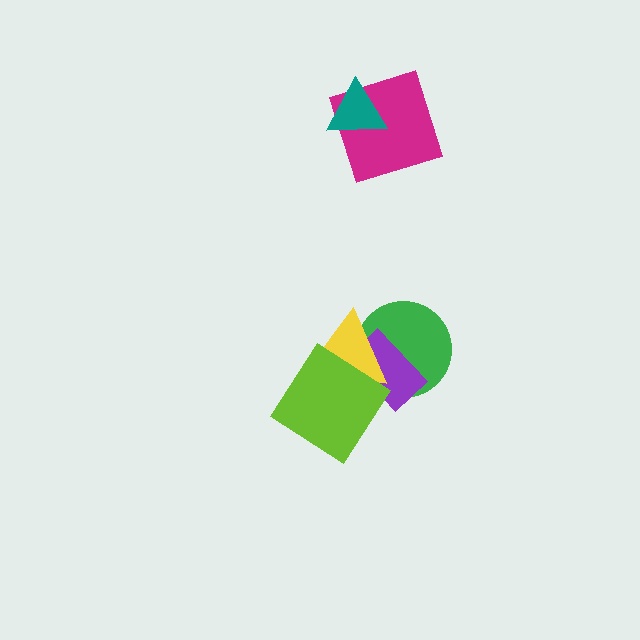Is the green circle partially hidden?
Yes, it is partially covered by another shape.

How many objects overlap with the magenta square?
1 object overlaps with the magenta square.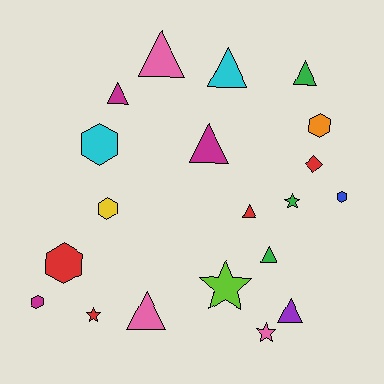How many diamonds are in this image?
There is 1 diamond.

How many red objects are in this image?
There are 4 red objects.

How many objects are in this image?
There are 20 objects.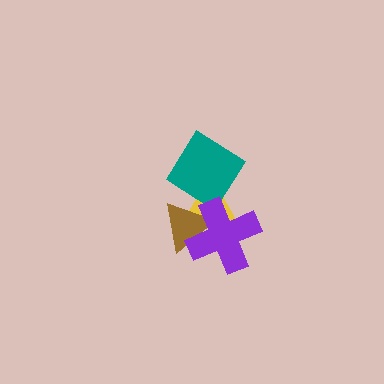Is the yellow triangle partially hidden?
Yes, it is partially covered by another shape.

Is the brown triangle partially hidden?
Yes, it is partially covered by another shape.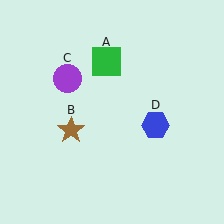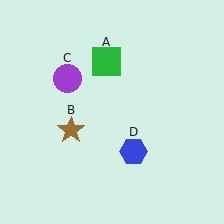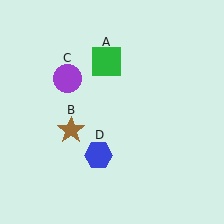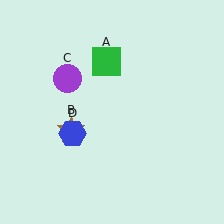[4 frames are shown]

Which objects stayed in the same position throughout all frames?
Green square (object A) and brown star (object B) and purple circle (object C) remained stationary.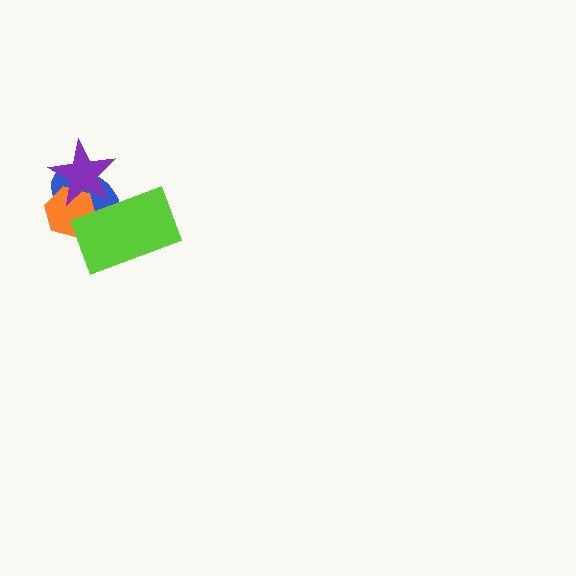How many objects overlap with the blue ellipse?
3 objects overlap with the blue ellipse.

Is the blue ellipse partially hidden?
Yes, it is partially covered by another shape.